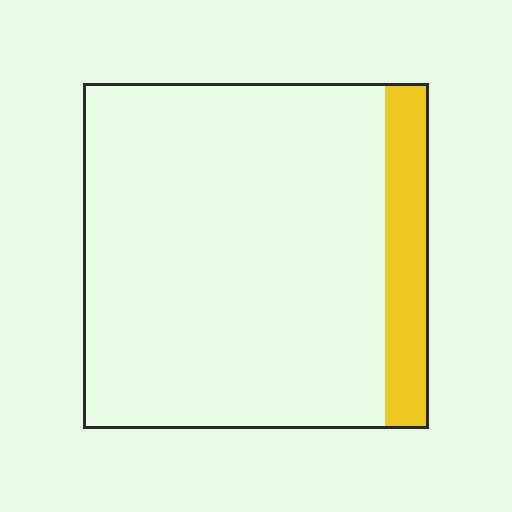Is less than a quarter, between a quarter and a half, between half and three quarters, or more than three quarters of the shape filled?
Less than a quarter.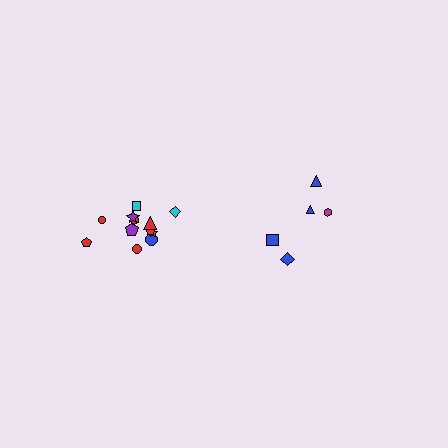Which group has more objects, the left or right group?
The left group.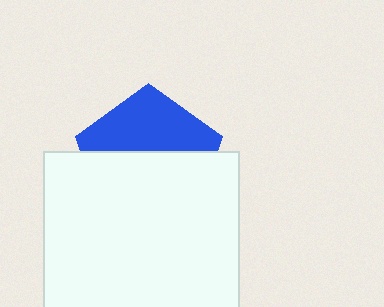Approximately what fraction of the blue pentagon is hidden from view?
Roughly 58% of the blue pentagon is hidden behind the white rectangle.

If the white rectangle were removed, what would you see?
You would see the complete blue pentagon.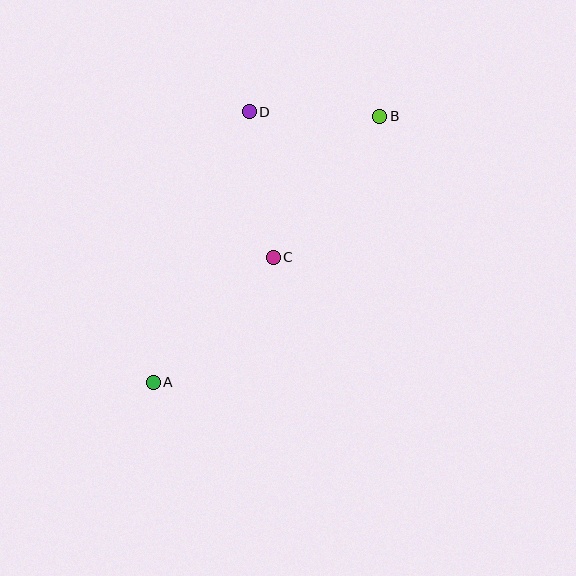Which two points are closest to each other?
Points B and D are closest to each other.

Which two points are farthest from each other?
Points A and B are farthest from each other.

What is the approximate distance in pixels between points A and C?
The distance between A and C is approximately 173 pixels.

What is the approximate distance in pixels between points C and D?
The distance between C and D is approximately 147 pixels.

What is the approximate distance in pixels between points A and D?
The distance between A and D is approximately 287 pixels.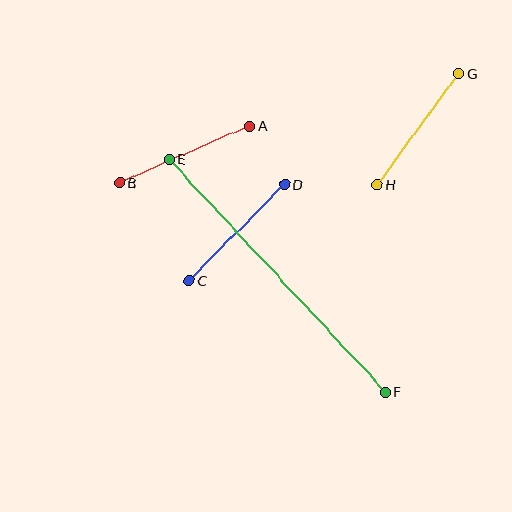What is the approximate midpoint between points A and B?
The midpoint is at approximately (185, 155) pixels.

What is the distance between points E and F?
The distance is approximately 317 pixels.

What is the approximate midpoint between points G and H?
The midpoint is at approximately (418, 129) pixels.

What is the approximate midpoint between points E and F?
The midpoint is at approximately (277, 275) pixels.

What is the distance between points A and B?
The distance is approximately 142 pixels.